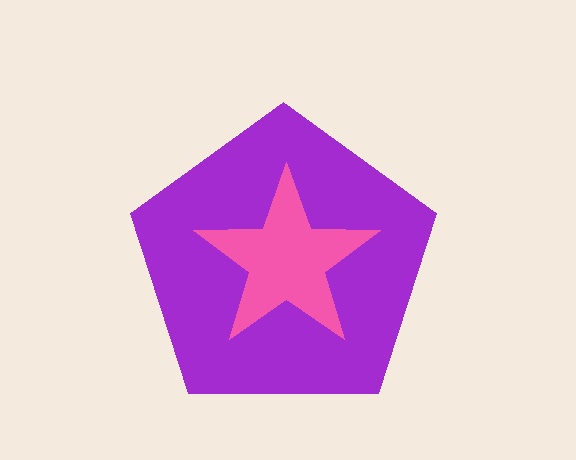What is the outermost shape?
The purple pentagon.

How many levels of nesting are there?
2.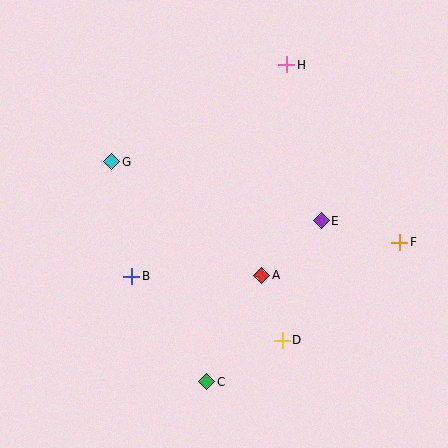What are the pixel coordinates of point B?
Point B is at (132, 276).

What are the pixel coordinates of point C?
Point C is at (207, 382).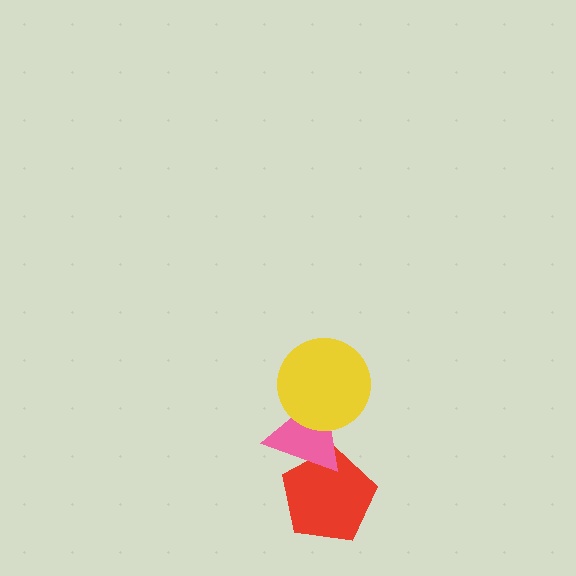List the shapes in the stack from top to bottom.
From top to bottom: the yellow circle, the pink triangle, the red pentagon.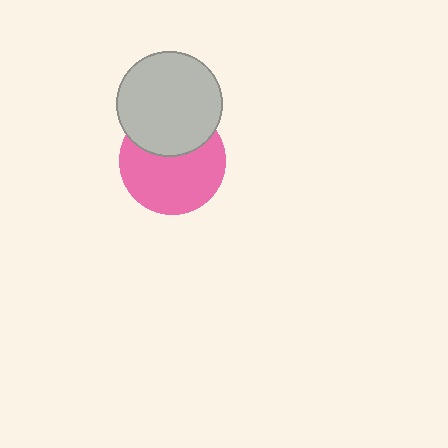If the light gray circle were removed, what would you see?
You would see the complete pink circle.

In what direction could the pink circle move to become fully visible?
The pink circle could move down. That would shift it out from behind the light gray circle entirely.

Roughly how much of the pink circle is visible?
About half of it is visible (roughly 65%).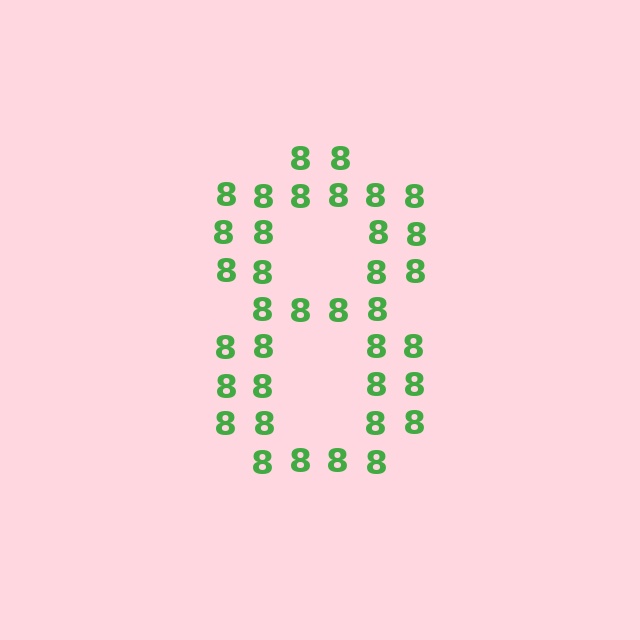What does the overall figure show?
The overall figure shows the digit 8.